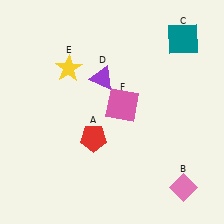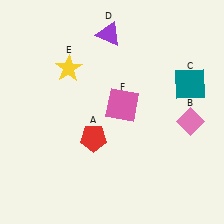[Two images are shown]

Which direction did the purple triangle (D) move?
The purple triangle (D) moved up.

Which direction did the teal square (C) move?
The teal square (C) moved down.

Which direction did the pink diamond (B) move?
The pink diamond (B) moved up.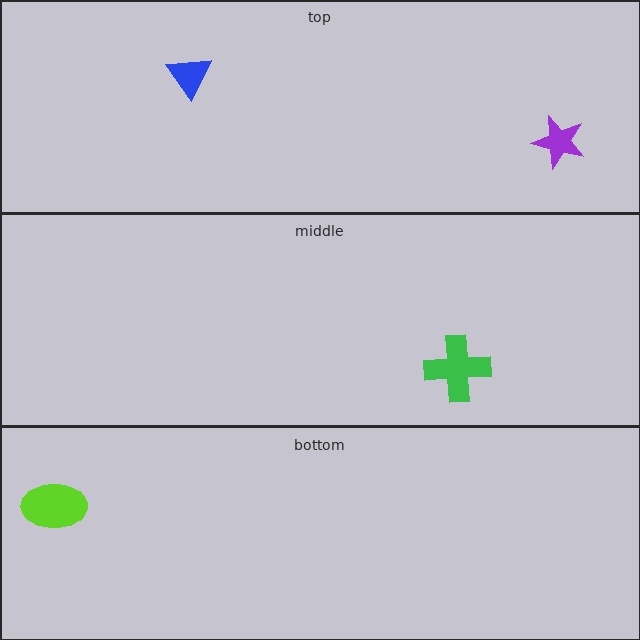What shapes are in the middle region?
The green cross.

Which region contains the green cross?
The middle region.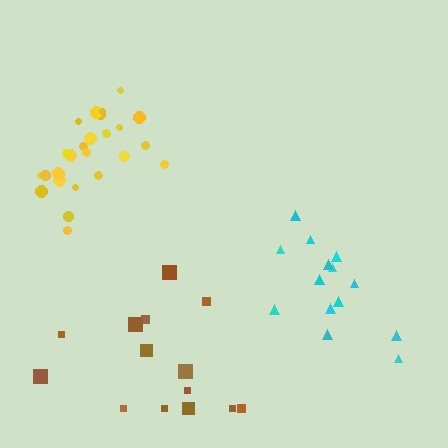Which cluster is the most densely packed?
Yellow.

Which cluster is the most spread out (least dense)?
Brown.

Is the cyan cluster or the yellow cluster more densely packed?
Yellow.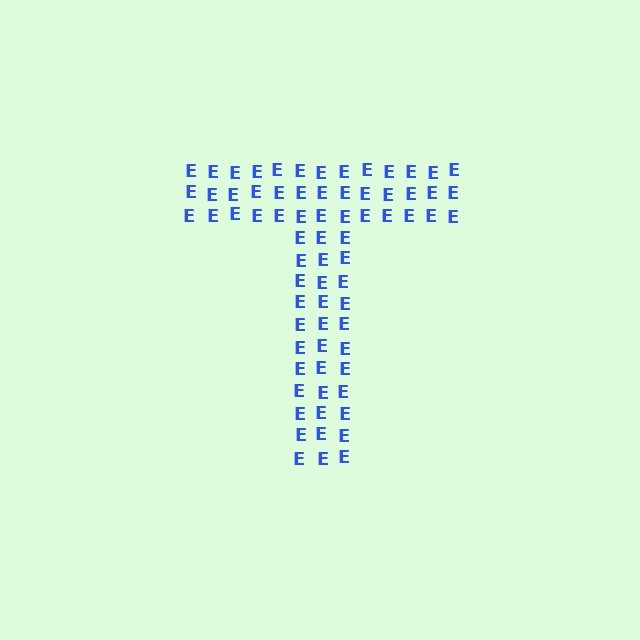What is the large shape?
The large shape is the letter T.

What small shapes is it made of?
It is made of small letter E's.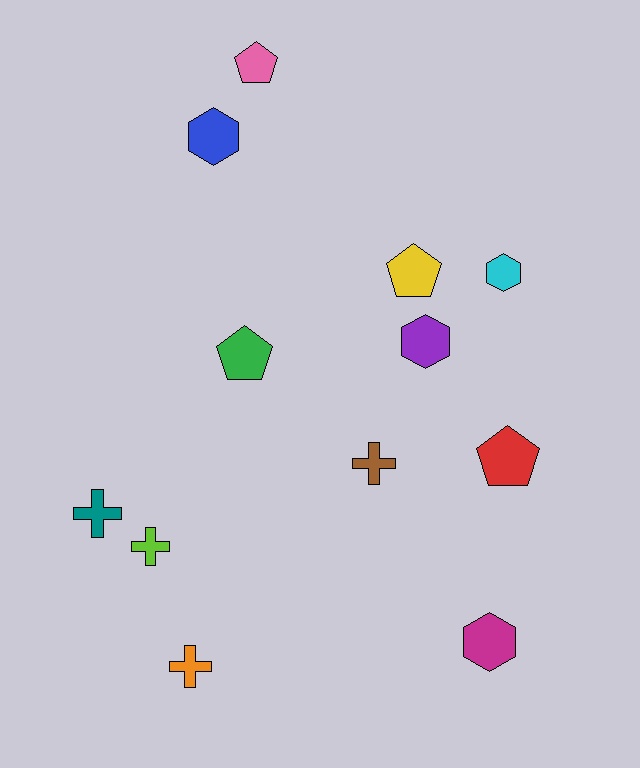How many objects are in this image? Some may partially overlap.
There are 12 objects.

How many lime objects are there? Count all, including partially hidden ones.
There is 1 lime object.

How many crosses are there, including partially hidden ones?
There are 4 crosses.